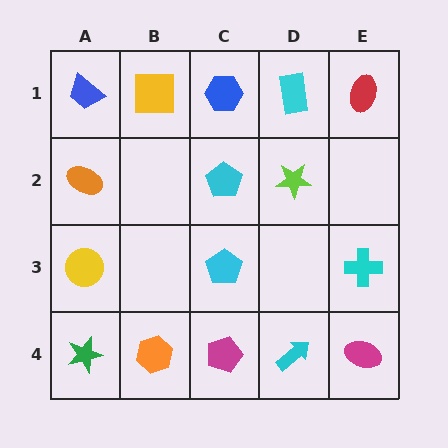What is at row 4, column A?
A green star.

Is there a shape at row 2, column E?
No, that cell is empty.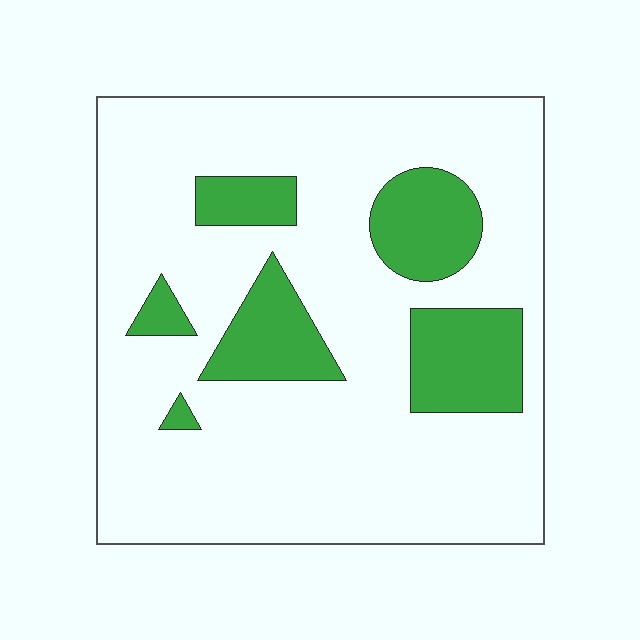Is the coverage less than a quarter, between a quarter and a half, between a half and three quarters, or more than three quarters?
Less than a quarter.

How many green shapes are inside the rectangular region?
6.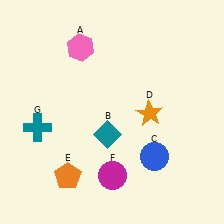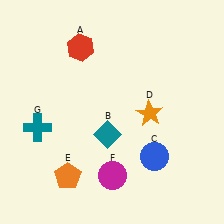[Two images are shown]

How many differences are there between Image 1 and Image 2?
There is 1 difference between the two images.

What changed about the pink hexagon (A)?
In Image 1, A is pink. In Image 2, it changed to red.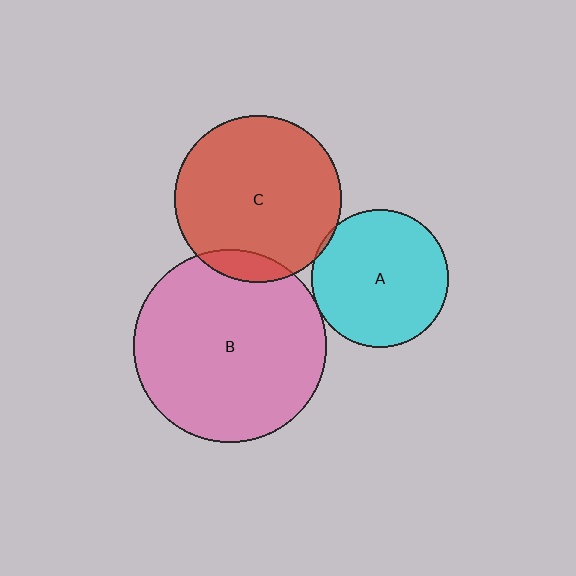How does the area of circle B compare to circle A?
Approximately 2.0 times.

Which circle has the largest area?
Circle B (pink).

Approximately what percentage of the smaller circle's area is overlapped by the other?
Approximately 5%.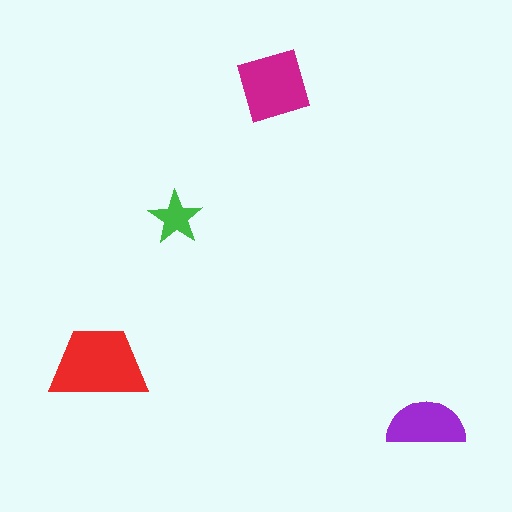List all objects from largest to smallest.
The red trapezoid, the magenta diamond, the purple semicircle, the green star.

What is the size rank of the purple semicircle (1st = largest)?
3rd.